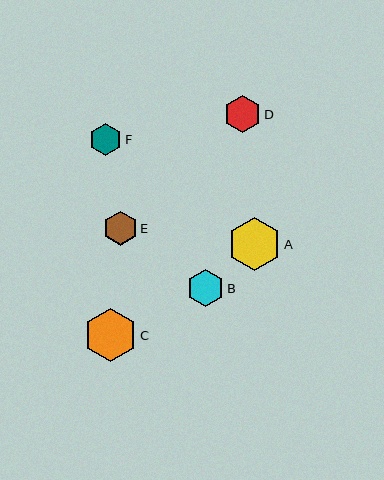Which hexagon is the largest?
Hexagon A is the largest with a size of approximately 54 pixels.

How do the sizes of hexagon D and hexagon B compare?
Hexagon D and hexagon B are approximately the same size.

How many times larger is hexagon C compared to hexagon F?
Hexagon C is approximately 1.6 times the size of hexagon F.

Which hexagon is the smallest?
Hexagon F is the smallest with a size of approximately 32 pixels.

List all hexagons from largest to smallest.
From largest to smallest: A, C, D, B, E, F.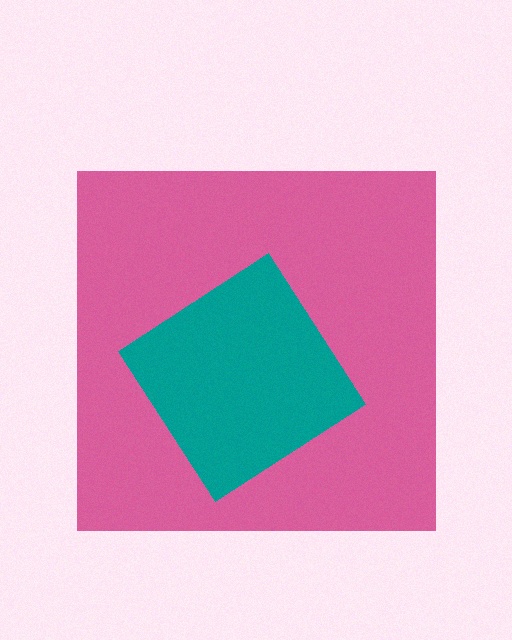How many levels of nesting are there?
2.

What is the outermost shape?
The pink square.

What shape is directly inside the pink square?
The teal diamond.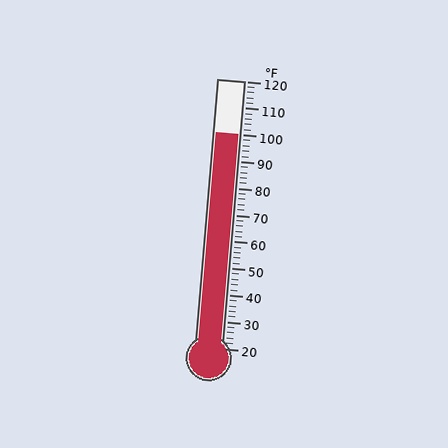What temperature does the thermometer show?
The thermometer shows approximately 100°F.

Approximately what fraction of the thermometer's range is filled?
The thermometer is filled to approximately 80% of its range.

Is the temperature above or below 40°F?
The temperature is above 40°F.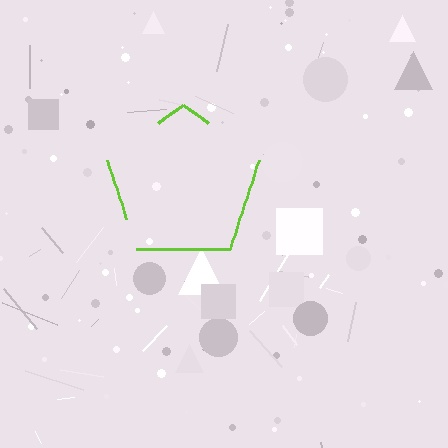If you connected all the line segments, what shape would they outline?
They would outline a pentagon.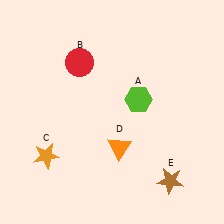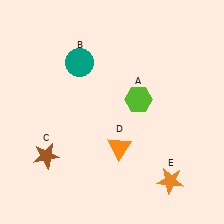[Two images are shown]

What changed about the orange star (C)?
In Image 1, C is orange. In Image 2, it changed to brown.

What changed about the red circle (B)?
In Image 1, B is red. In Image 2, it changed to teal.